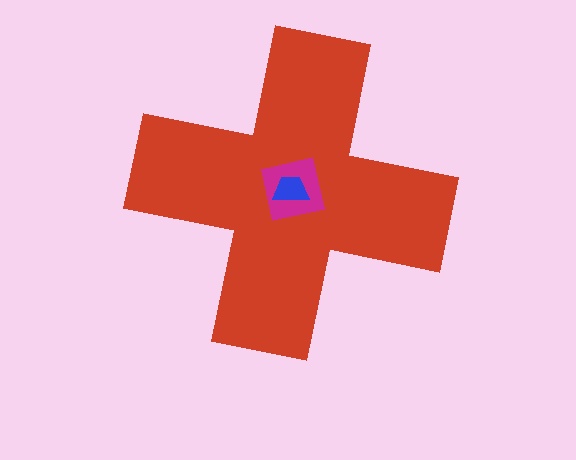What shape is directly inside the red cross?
The magenta square.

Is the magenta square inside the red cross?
Yes.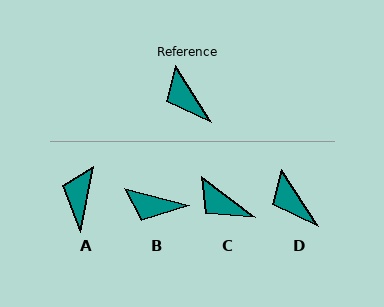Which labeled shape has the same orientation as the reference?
D.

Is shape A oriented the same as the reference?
No, it is off by about 44 degrees.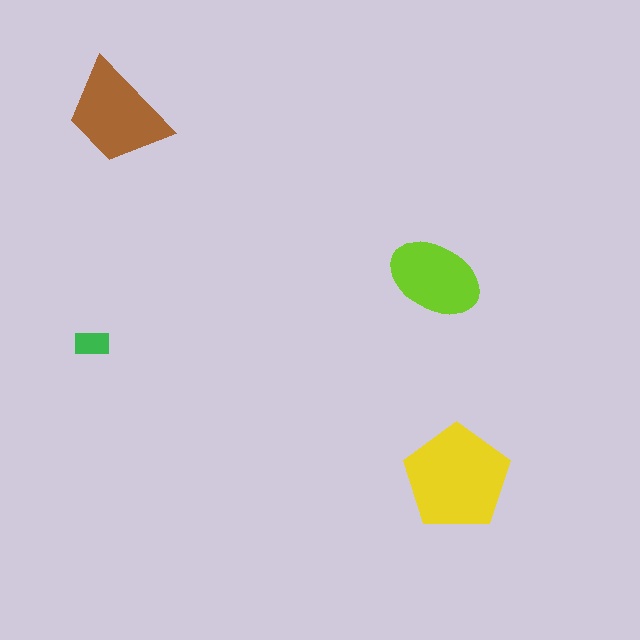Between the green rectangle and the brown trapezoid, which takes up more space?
The brown trapezoid.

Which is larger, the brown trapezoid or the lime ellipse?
The brown trapezoid.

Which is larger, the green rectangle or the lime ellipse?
The lime ellipse.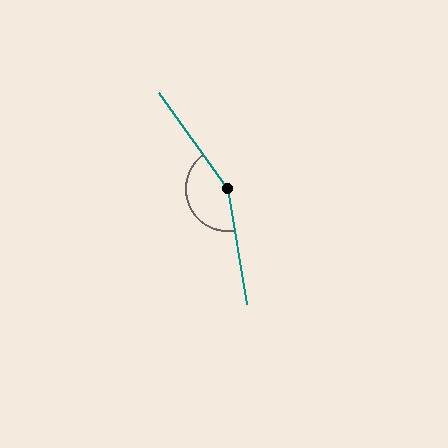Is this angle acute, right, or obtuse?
It is obtuse.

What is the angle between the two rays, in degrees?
Approximately 154 degrees.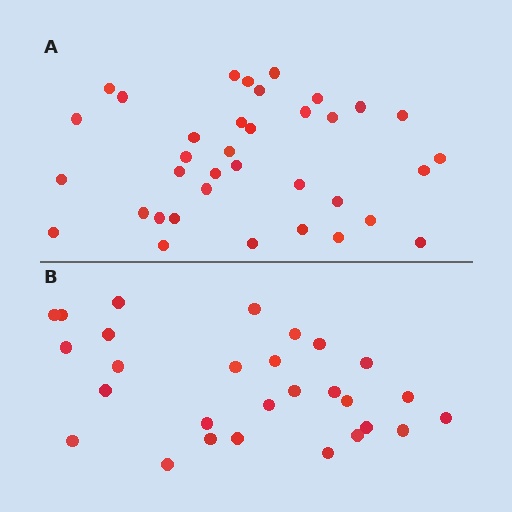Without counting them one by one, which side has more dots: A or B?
Region A (the top region) has more dots.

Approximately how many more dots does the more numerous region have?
Region A has roughly 8 or so more dots than region B.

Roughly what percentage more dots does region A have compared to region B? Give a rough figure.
About 30% more.